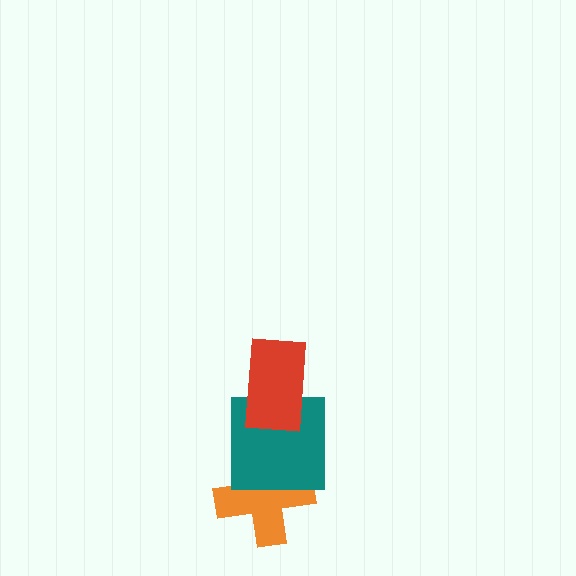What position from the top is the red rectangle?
The red rectangle is 1st from the top.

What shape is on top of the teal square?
The red rectangle is on top of the teal square.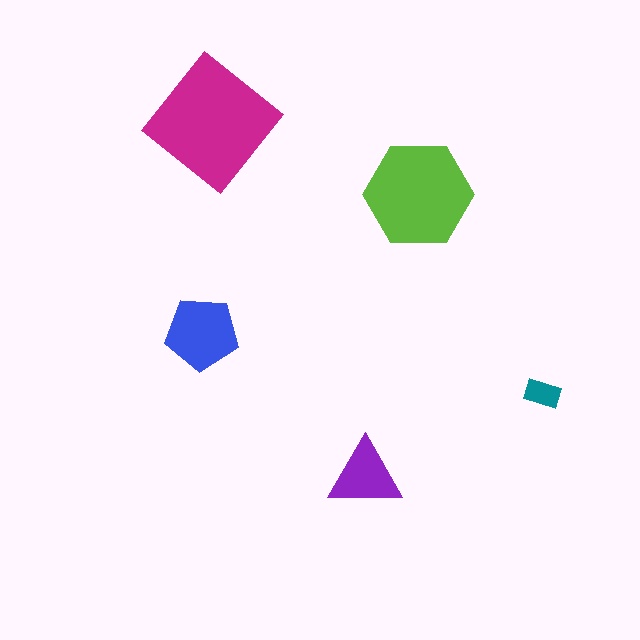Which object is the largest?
The magenta diamond.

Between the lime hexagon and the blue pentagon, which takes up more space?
The lime hexagon.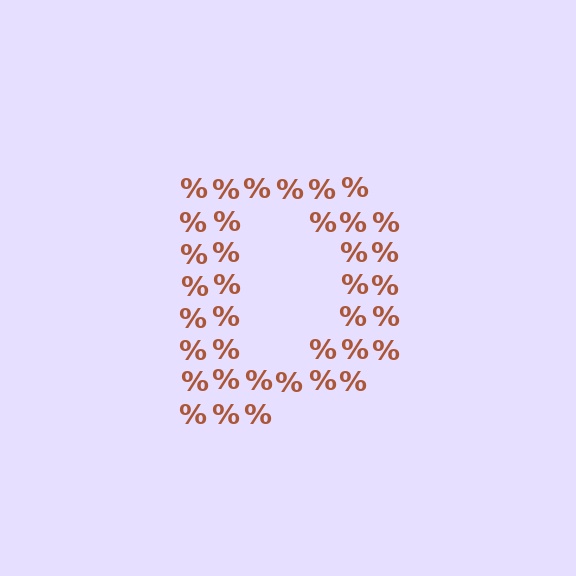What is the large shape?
The large shape is the letter D.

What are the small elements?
The small elements are percent signs.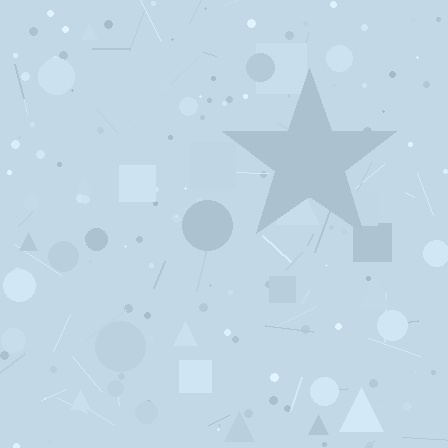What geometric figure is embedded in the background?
A star is embedded in the background.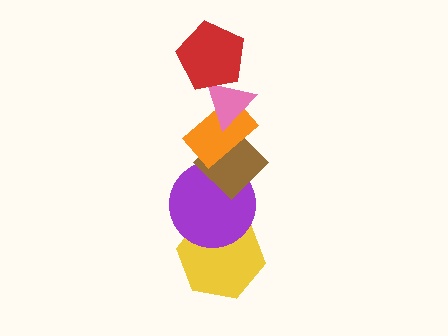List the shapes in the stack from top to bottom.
From top to bottom: the red pentagon, the pink triangle, the orange rectangle, the brown diamond, the purple circle, the yellow hexagon.